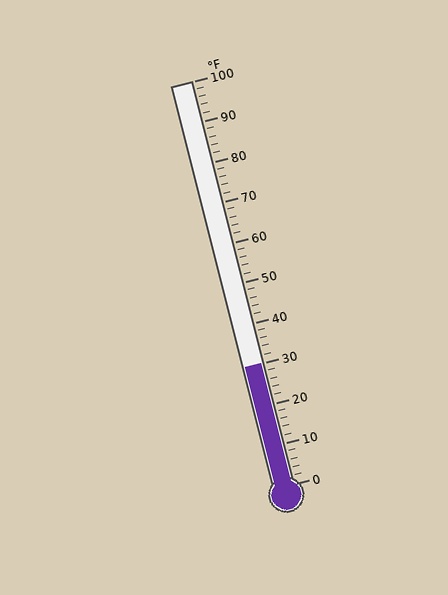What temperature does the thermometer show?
The thermometer shows approximately 30°F.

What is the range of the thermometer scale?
The thermometer scale ranges from 0°F to 100°F.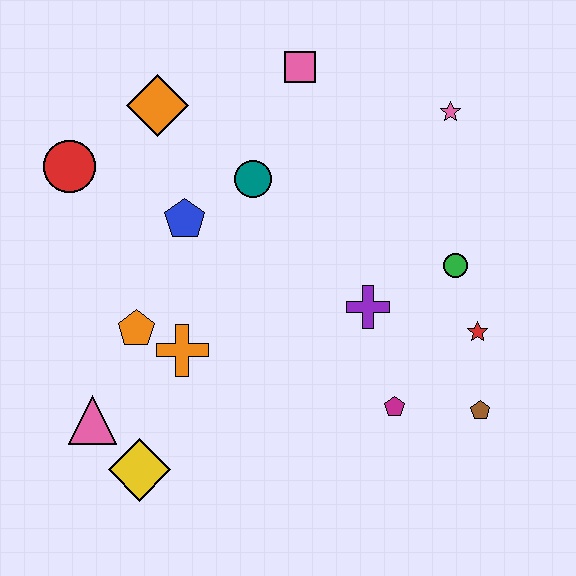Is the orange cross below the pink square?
Yes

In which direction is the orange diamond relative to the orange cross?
The orange diamond is above the orange cross.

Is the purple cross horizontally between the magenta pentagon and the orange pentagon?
Yes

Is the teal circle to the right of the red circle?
Yes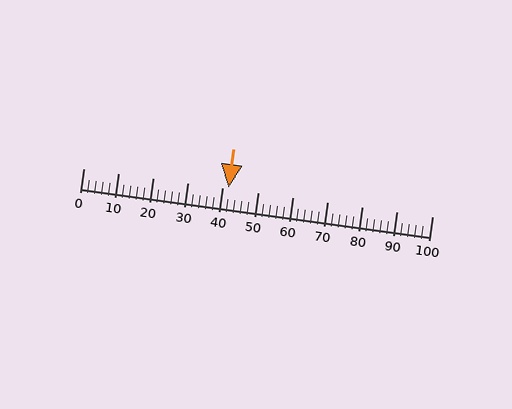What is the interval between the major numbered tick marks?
The major tick marks are spaced 10 units apart.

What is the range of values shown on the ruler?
The ruler shows values from 0 to 100.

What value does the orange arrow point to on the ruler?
The orange arrow points to approximately 42.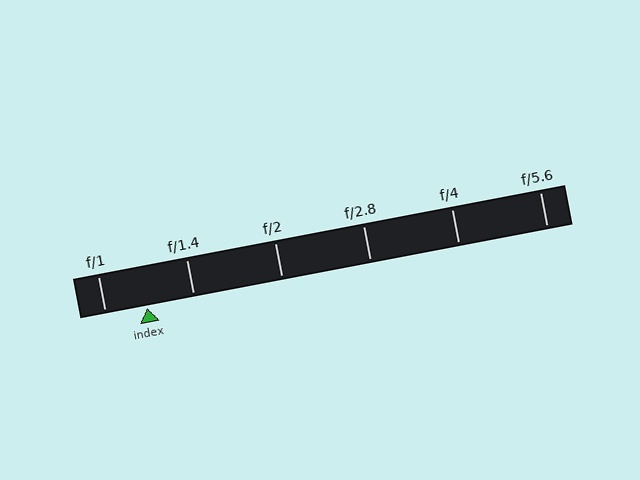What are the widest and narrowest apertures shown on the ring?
The widest aperture shown is f/1 and the narrowest is f/5.6.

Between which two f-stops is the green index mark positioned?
The index mark is between f/1 and f/1.4.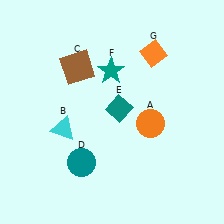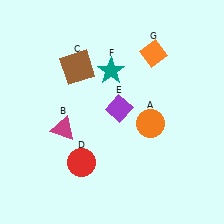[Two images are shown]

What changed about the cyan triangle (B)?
In Image 1, B is cyan. In Image 2, it changed to magenta.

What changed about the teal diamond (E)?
In Image 1, E is teal. In Image 2, it changed to purple.